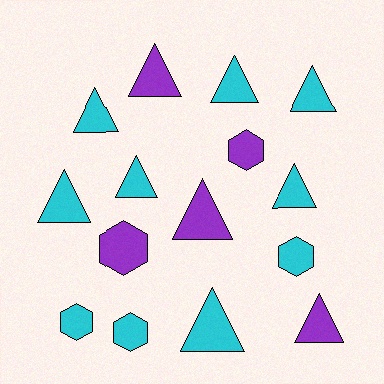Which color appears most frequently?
Cyan, with 10 objects.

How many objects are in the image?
There are 15 objects.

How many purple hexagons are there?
There are 2 purple hexagons.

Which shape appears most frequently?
Triangle, with 10 objects.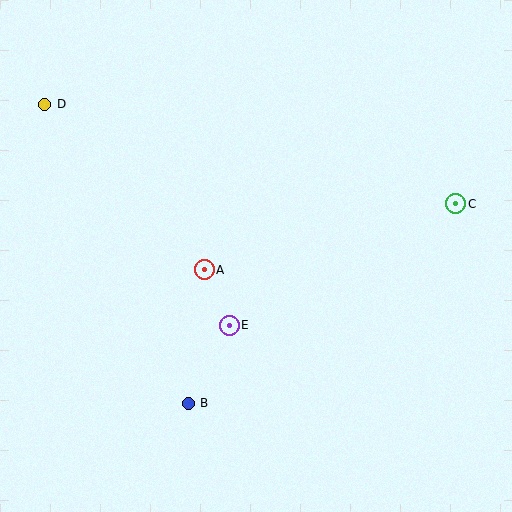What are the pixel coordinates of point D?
Point D is at (45, 104).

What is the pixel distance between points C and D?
The distance between C and D is 423 pixels.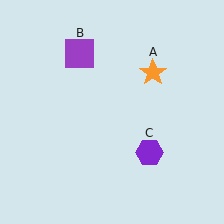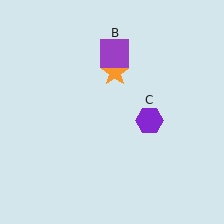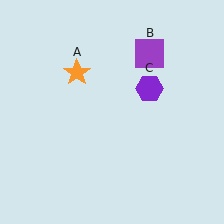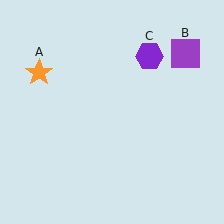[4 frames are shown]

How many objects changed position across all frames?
3 objects changed position: orange star (object A), purple square (object B), purple hexagon (object C).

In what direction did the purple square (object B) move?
The purple square (object B) moved right.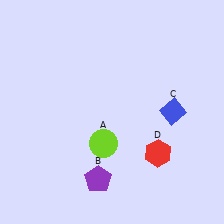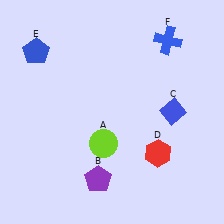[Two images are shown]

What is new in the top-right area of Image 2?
A blue cross (F) was added in the top-right area of Image 2.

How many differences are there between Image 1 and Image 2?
There are 2 differences between the two images.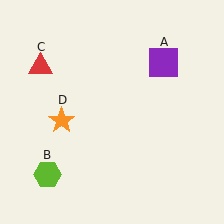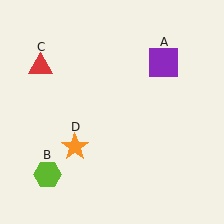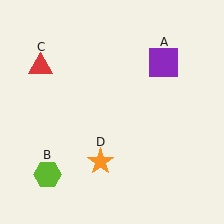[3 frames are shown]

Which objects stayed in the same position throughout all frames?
Purple square (object A) and lime hexagon (object B) and red triangle (object C) remained stationary.